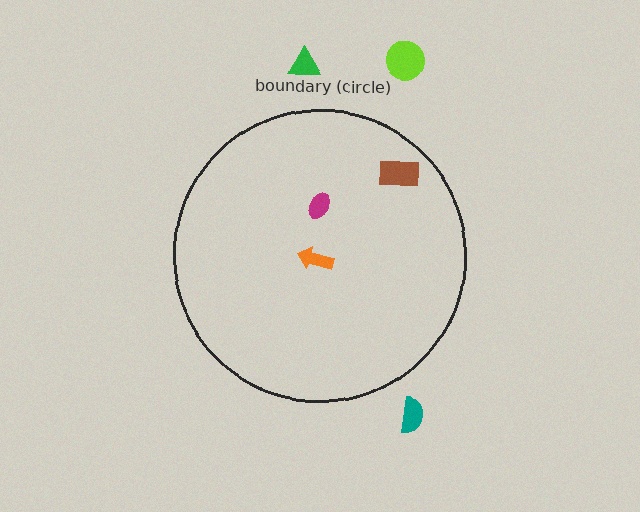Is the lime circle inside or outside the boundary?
Outside.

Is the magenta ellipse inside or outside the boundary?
Inside.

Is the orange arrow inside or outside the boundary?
Inside.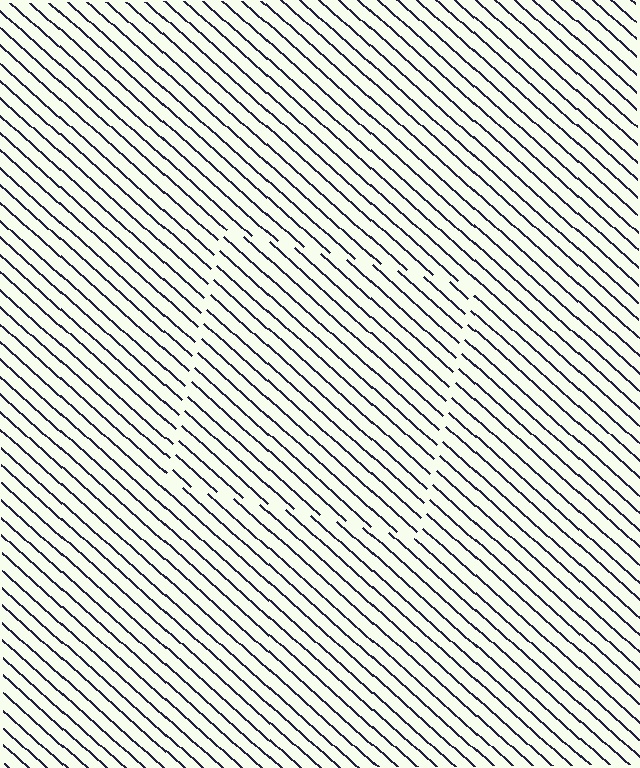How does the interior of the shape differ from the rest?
The interior of the shape contains the same grating, shifted by half a period — the contour is defined by the phase discontinuity where line-ends from the inner and outer gratings abut.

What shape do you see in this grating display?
An illusory square. The interior of the shape contains the same grating, shifted by half a period — the contour is defined by the phase discontinuity where line-ends from the inner and outer gratings abut.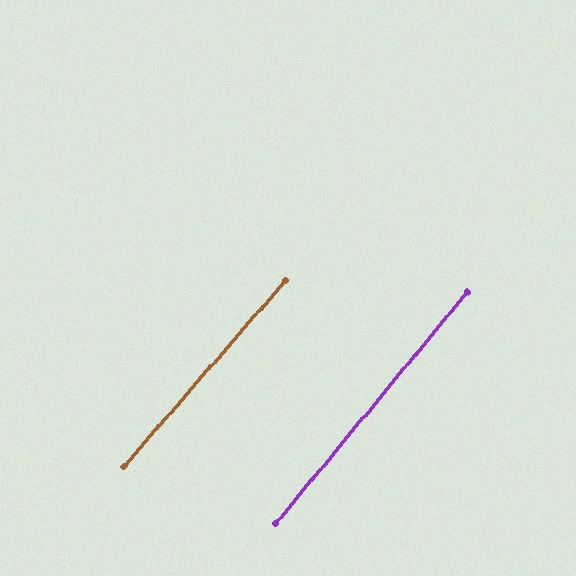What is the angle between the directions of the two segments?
Approximately 1 degree.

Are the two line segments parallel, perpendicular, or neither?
Parallel — their directions differ by only 1.3°.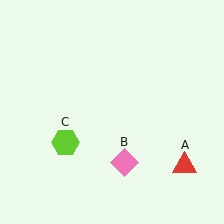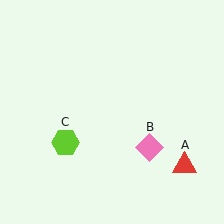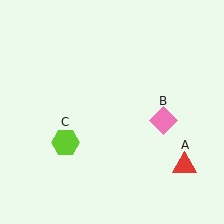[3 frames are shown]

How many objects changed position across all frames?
1 object changed position: pink diamond (object B).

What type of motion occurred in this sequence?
The pink diamond (object B) rotated counterclockwise around the center of the scene.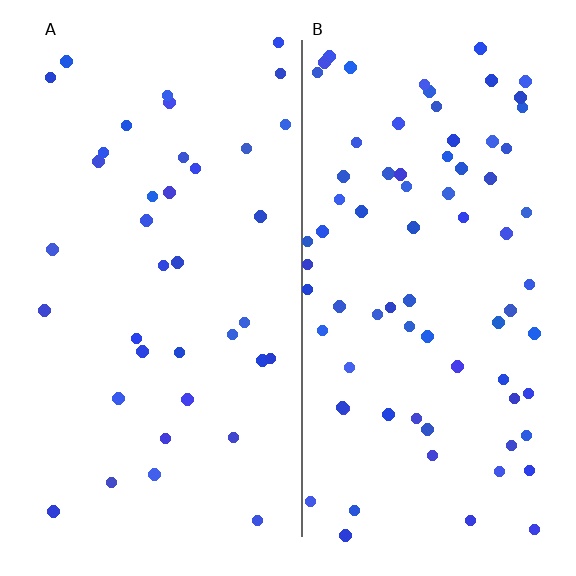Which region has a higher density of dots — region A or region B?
B (the right).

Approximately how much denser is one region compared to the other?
Approximately 2.1× — region B over region A.